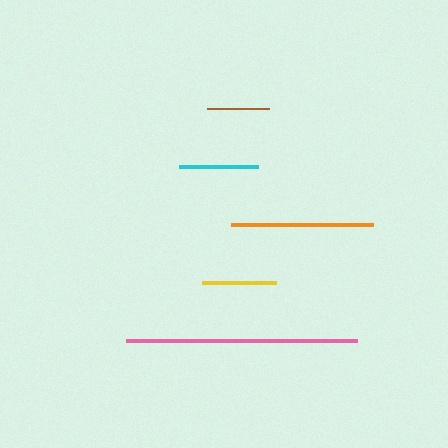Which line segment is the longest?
The pink line is the longest at approximately 232 pixels.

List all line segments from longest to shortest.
From longest to shortest: pink, orange, cyan, yellow, brown.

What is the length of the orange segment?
The orange segment is approximately 143 pixels long.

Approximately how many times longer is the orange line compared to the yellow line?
The orange line is approximately 1.9 times the length of the yellow line.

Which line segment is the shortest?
The brown line is the shortest at approximately 61 pixels.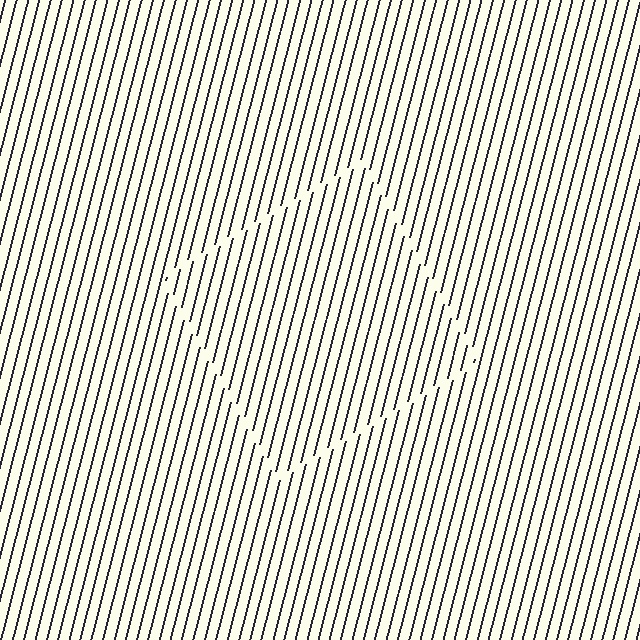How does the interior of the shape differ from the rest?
The interior of the shape contains the same grating, shifted by half a period — the contour is defined by the phase discontinuity where line-ends from the inner and outer gratings abut.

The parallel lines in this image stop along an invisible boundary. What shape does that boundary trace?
An illusory square. The interior of the shape contains the same grating, shifted by half a period — the contour is defined by the phase discontinuity where line-ends from the inner and outer gratings abut.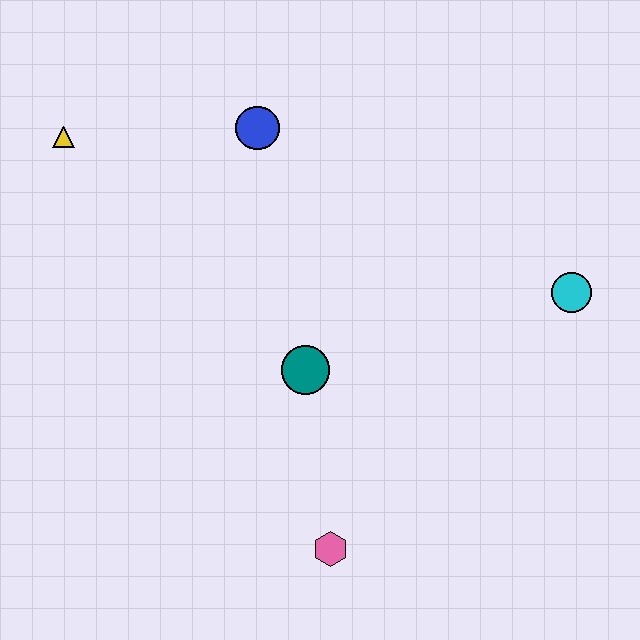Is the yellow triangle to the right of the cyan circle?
No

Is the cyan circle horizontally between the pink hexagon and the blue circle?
No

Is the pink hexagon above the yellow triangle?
No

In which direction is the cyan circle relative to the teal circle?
The cyan circle is to the right of the teal circle.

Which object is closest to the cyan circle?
The teal circle is closest to the cyan circle.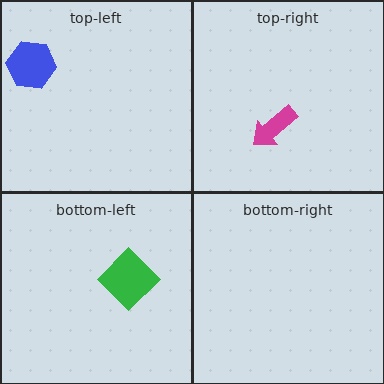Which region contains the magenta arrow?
The top-right region.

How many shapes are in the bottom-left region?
1.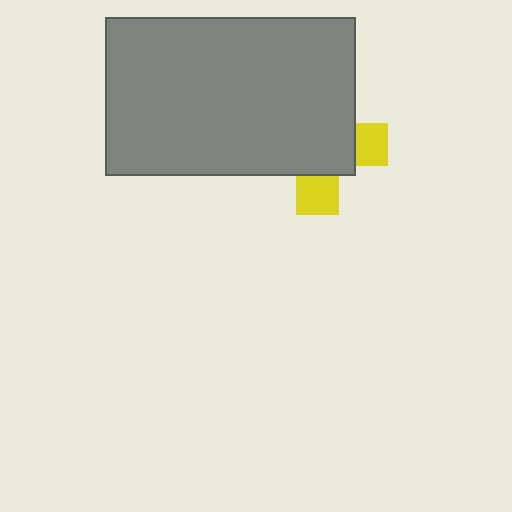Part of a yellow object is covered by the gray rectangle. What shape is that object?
It is a cross.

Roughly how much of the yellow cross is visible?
A small part of it is visible (roughly 30%).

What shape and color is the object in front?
The object in front is a gray rectangle.